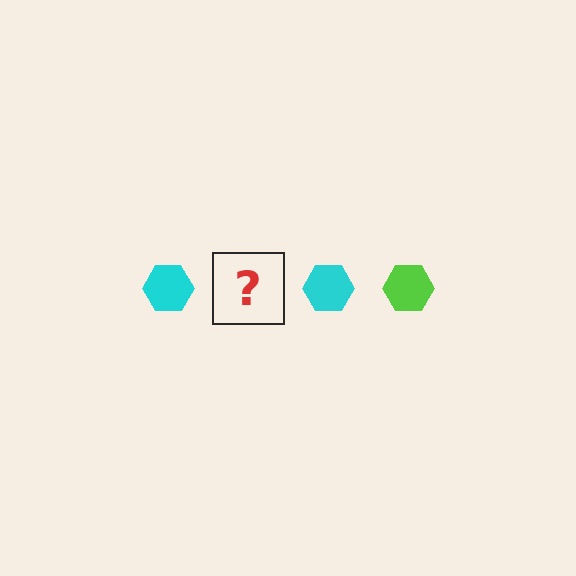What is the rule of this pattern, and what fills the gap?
The rule is that the pattern cycles through cyan, lime hexagons. The gap should be filled with a lime hexagon.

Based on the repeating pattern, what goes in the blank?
The blank should be a lime hexagon.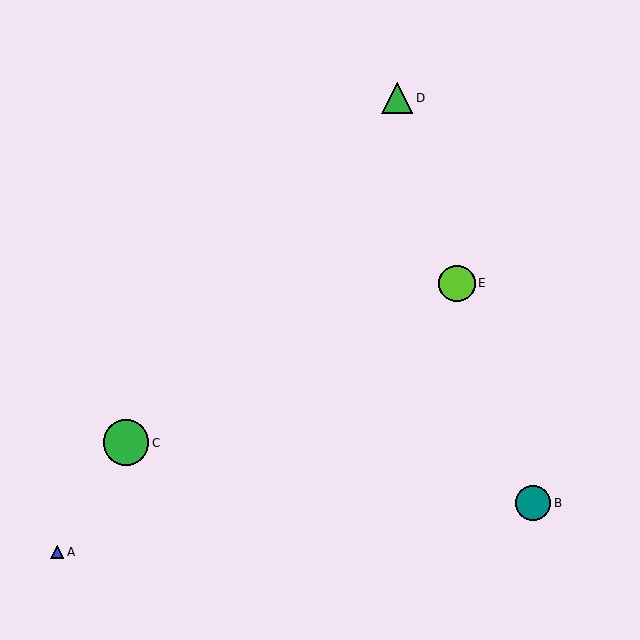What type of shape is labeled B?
Shape B is a teal circle.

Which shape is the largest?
The green circle (labeled C) is the largest.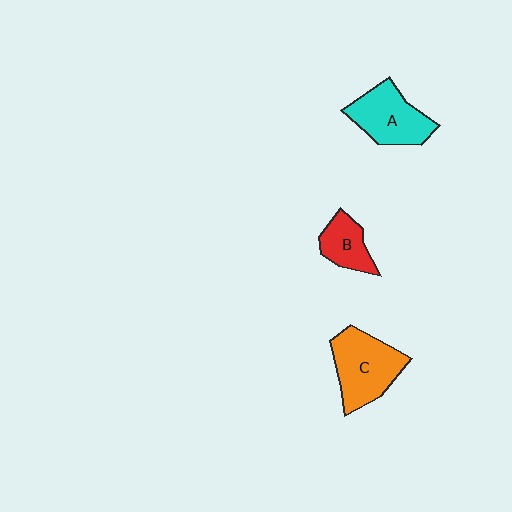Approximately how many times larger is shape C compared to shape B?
Approximately 1.8 times.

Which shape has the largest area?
Shape C (orange).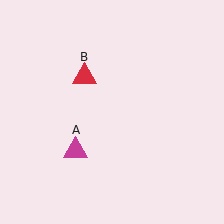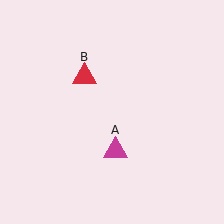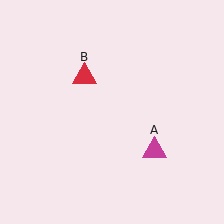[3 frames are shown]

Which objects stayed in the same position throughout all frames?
Red triangle (object B) remained stationary.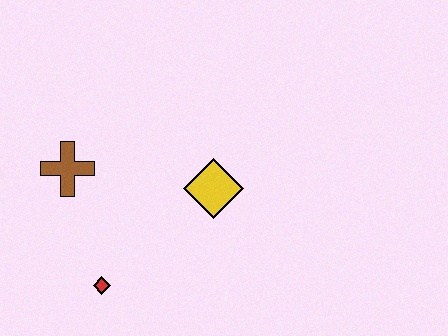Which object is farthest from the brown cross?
The yellow diamond is farthest from the brown cross.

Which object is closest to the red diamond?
The brown cross is closest to the red diamond.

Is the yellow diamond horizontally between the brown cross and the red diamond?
No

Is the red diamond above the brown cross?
No